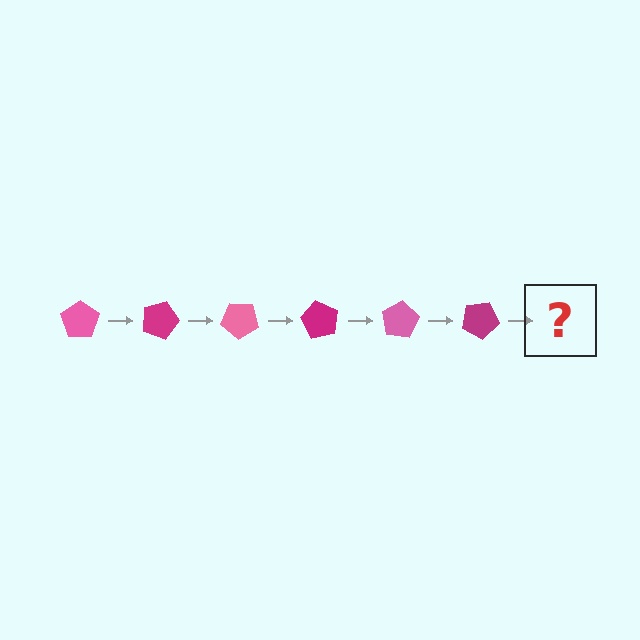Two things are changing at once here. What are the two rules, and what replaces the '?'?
The two rules are that it rotates 20 degrees each step and the color cycles through pink and magenta. The '?' should be a pink pentagon, rotated 120 degrees from the start.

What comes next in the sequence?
The next element should be a pink pentagon, rotated 120 degrees from the start.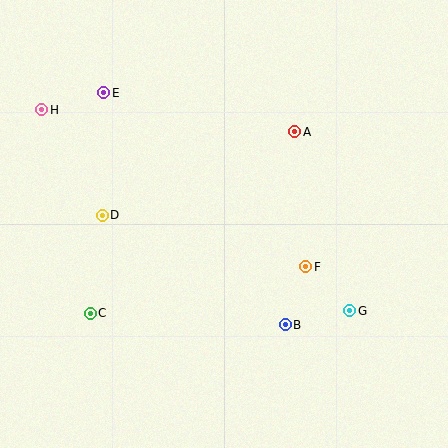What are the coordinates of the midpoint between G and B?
The midpoint between G and B is at (318, 318).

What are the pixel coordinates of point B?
Point B is at (285, 325).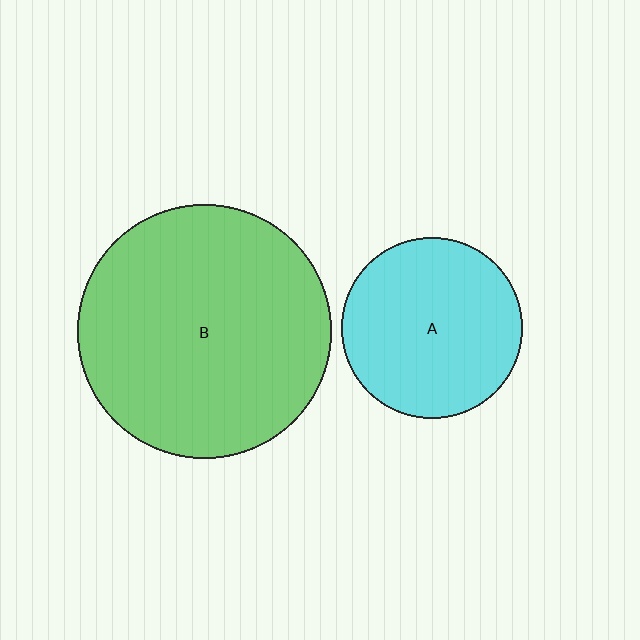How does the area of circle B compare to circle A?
Approximately 2.0 times.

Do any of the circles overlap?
No, none of the circles overlap.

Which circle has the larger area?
Circle B (green).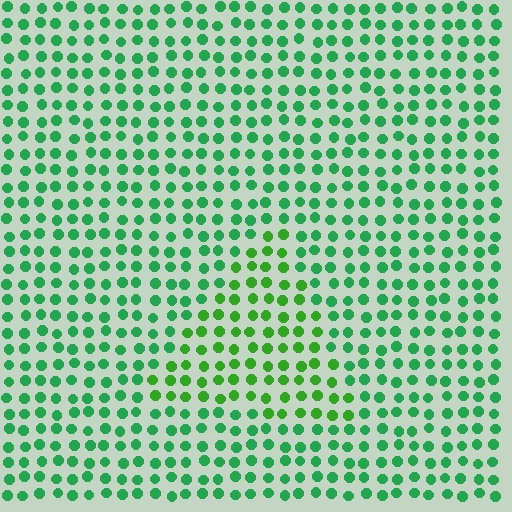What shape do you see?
I see a triangle.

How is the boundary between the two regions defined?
The boundary is defined purely by a slight shift in hue (about 26 degrees). Spacing, size, and orientation are identical on both sides.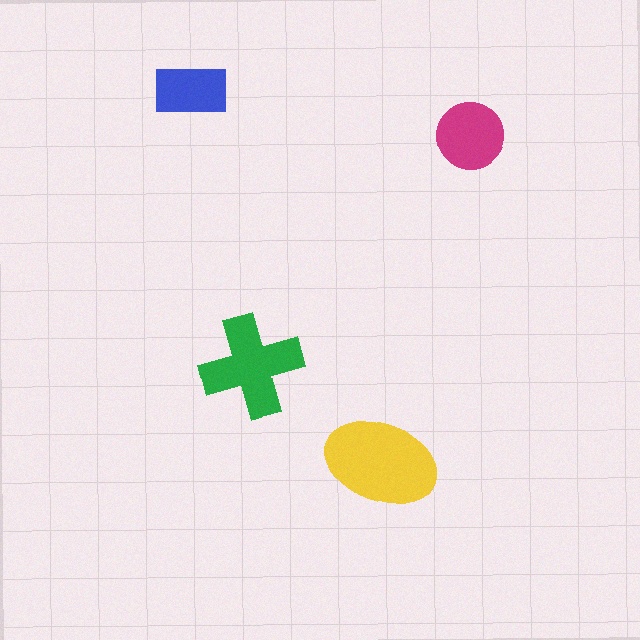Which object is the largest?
The yellow ellipse.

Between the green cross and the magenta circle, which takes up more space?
The green cross.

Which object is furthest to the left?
The blue rectangle is leftmost.